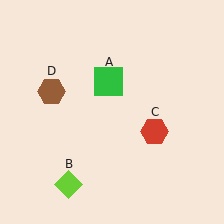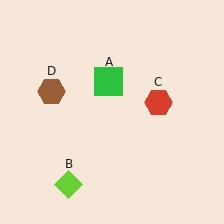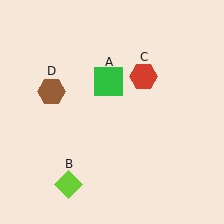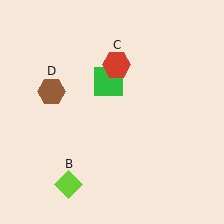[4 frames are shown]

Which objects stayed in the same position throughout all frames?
Green square (object A) and lime diamond (object B) and brown hexagon (object D) remained stationary.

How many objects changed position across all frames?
1 object changed position: red hexagon (object C).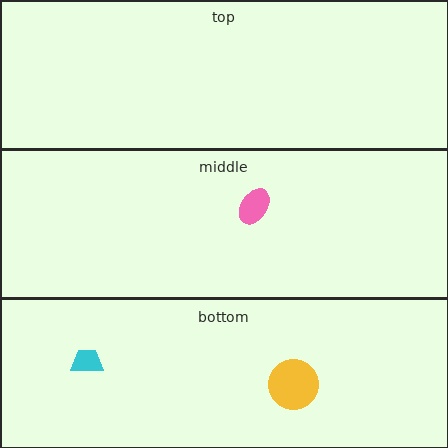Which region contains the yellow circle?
The bottom region.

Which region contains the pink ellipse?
The middle region.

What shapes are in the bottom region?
The yellow circle, the cyan trapezoid.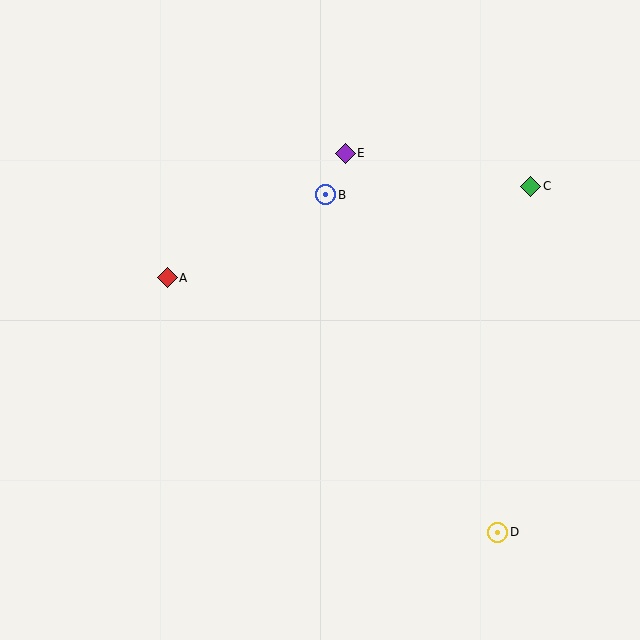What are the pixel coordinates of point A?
Point A is at (167, 278).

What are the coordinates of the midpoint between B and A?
The midpoint between B and A is at (246, 236).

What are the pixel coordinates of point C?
Point C is at (531, 186).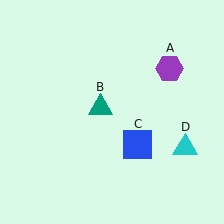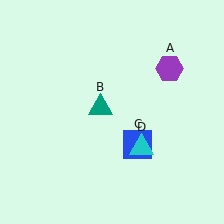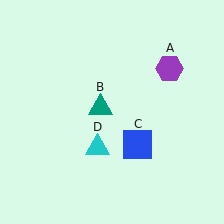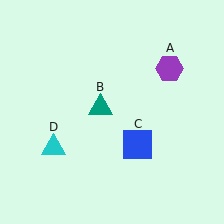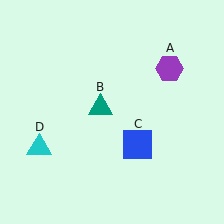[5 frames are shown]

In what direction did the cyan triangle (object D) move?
The cyan triangle (object D) moved left.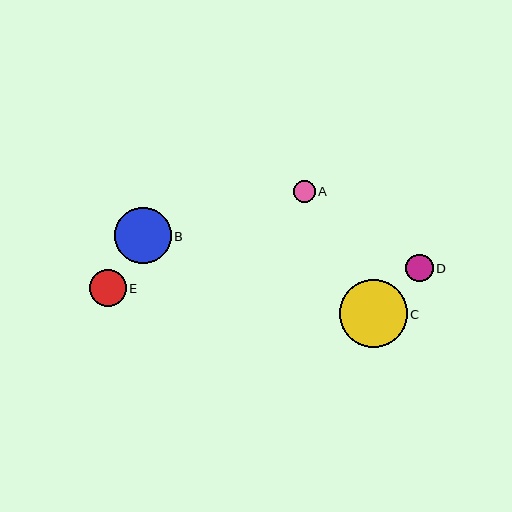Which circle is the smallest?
Circle A is the smallest with a size of approximately 22 pixels.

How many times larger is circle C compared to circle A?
Circle C is approximately 3.1 times the size of circle A.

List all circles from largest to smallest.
From largest to smallest: C, B, E, D, A.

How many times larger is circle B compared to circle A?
Circle B is approximately 2.6 times the size of circle A.